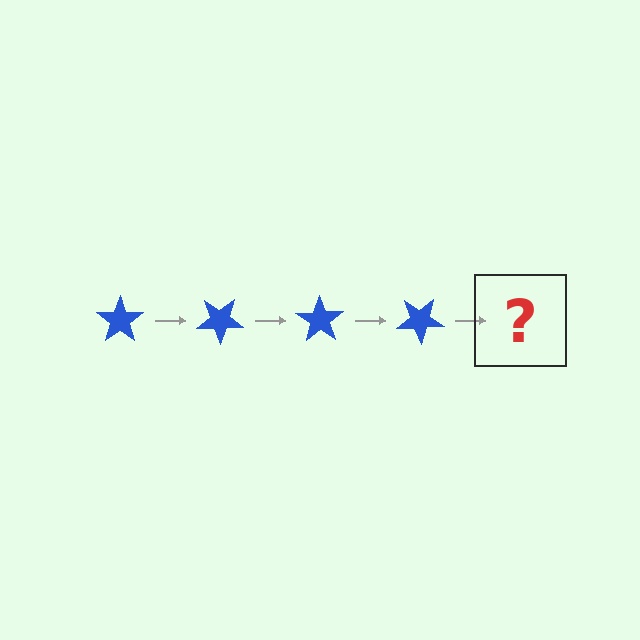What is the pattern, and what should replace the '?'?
The pattern is that the star rotates 35 degrees each step. The '?' should be a blue star rotated 140 degrees.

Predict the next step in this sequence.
The next step is a blue star rotated 140 degrees.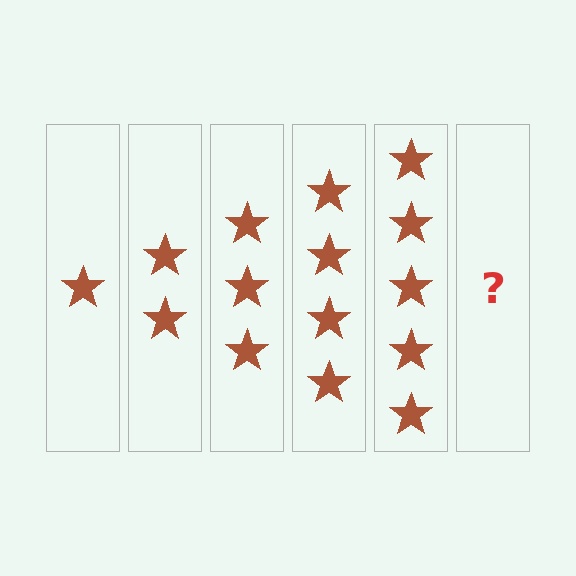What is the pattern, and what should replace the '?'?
The pattern is that each step adds one more star. The '?' should be 6 stars.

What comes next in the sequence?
The next element should be 6 stars.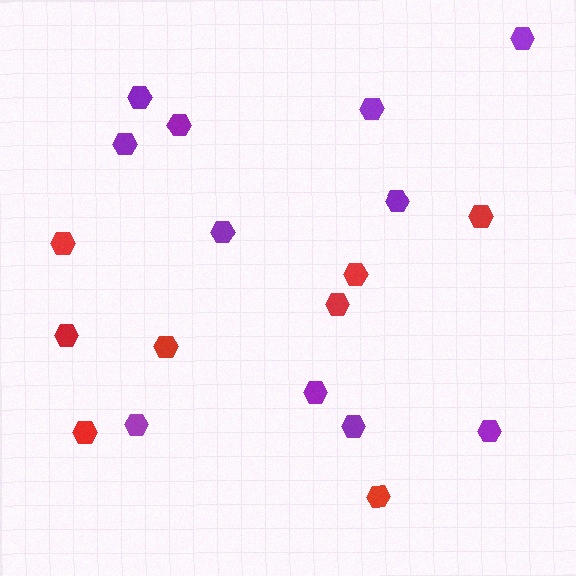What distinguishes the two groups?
There are 2 groups: one group of purple hexagons (11) and one group of red hexagons (8).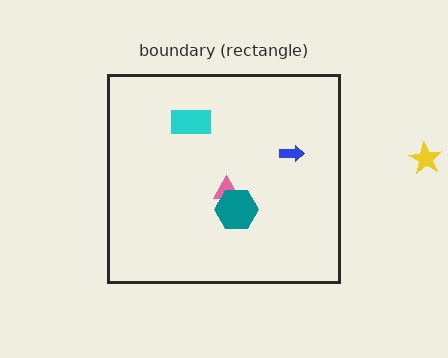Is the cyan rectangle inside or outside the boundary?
Inside.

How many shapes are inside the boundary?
4 inside, 1 outside.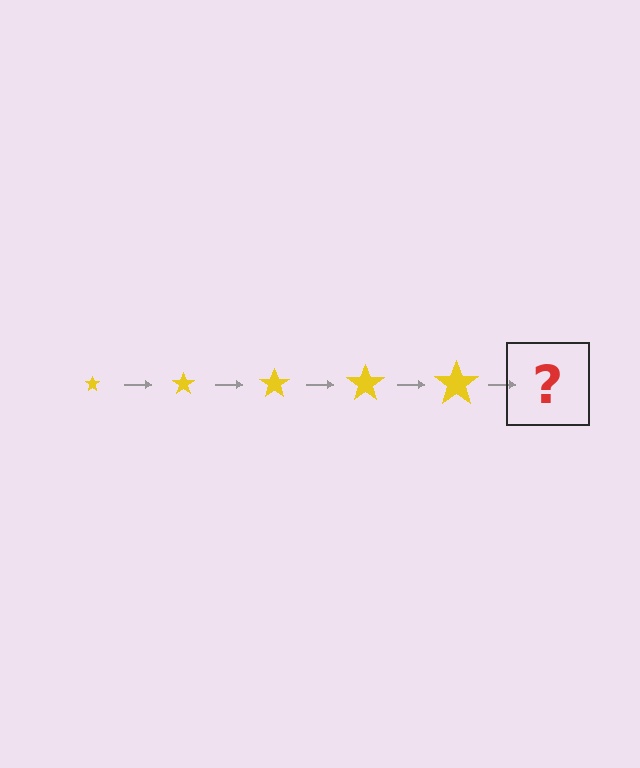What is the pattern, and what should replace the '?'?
The pattern is that the star gets progressively larger each step. The '?' should be a yellow star, larger than the previous one.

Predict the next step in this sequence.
The next step is a yellow star, larger than the previous one.